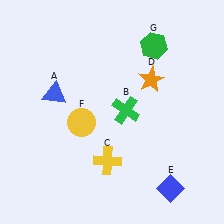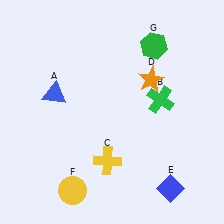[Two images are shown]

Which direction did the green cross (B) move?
The green cross (B) moved right.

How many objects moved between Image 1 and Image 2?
2 objects moved between the two images.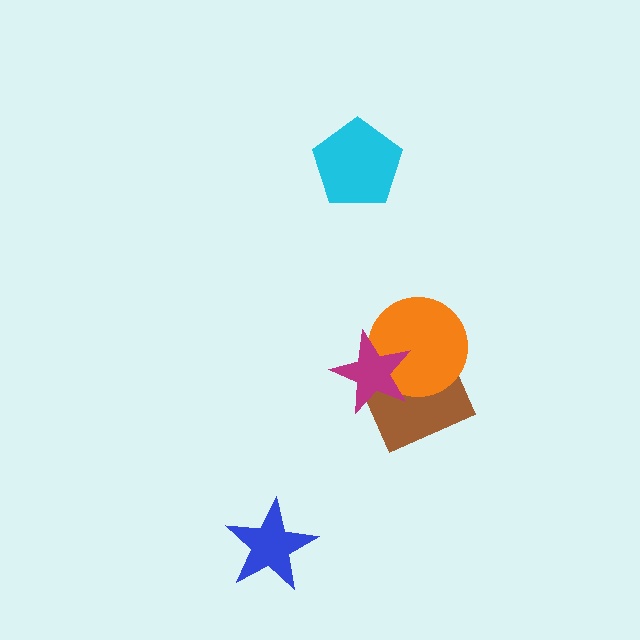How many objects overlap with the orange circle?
2 objects overlap with the orange circle.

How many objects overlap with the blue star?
0 objects overlap with the blue star.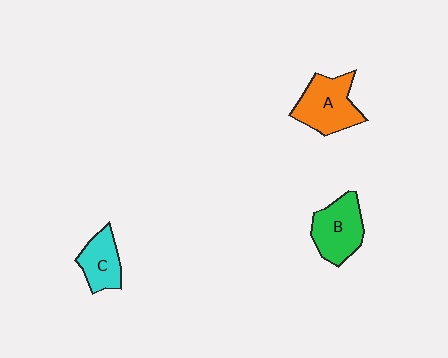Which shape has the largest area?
Shape A (orange).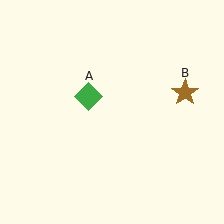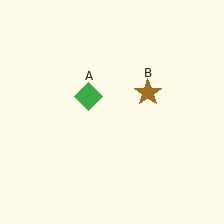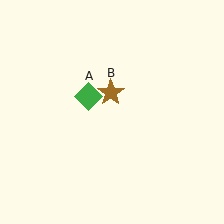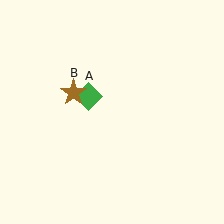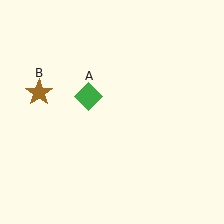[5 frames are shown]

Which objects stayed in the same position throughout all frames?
Green diamond (object A) remained stationary.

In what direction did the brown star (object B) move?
The brown star (object B) moved left.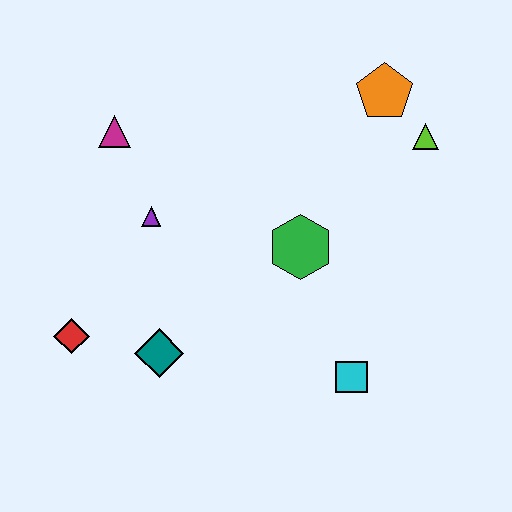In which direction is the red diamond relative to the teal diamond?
The red diamond is to the left of the teal diamond.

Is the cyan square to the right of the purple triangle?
Yes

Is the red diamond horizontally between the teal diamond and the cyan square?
No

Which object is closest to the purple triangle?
The magenta triangle is closest to the purple triangle.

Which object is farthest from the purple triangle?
The lime triangle is farthest from the purple triangle.